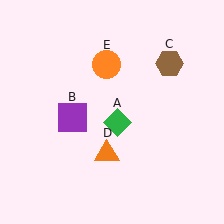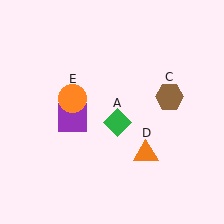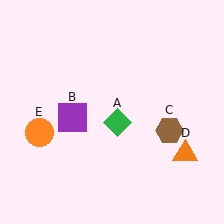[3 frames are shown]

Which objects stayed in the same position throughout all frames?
Green diamond (object A) and purple square (object B) remained stationary.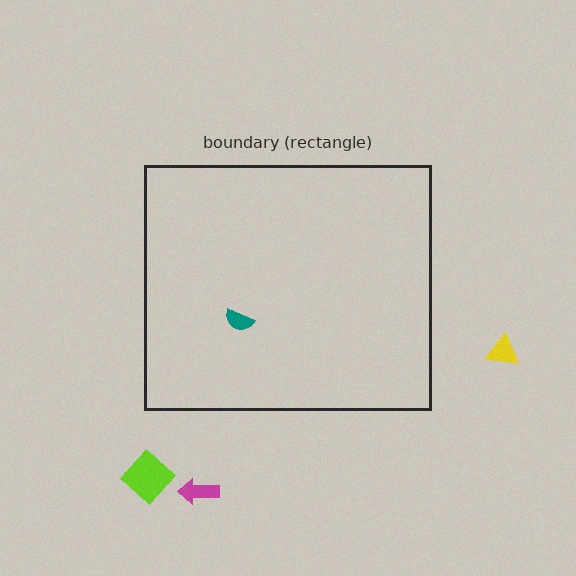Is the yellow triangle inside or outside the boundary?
Outside.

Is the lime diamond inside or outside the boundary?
Outside.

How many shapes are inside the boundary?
1 inside, 3 outside.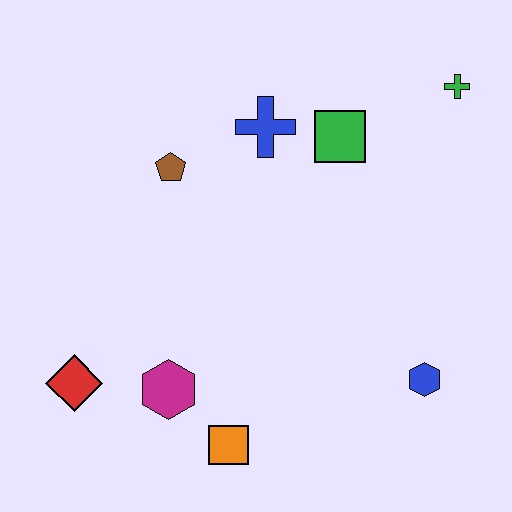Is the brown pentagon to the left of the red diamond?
No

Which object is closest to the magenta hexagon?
The orange square is closest to the magenta hexagon.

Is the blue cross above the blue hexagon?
Yes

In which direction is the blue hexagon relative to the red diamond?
The blue hexagon is to the right of the red diamond.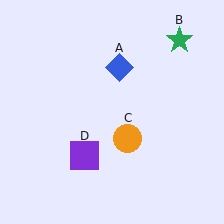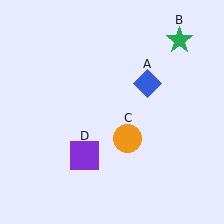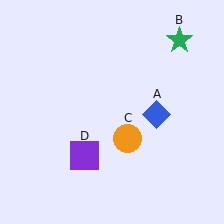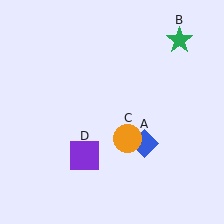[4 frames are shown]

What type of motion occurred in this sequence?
The blue diamond (object A) rotated clockwise around the center of the scene.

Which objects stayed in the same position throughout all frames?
Green star (object B) and orange circle (object C) and purple square (object D) remained stationary.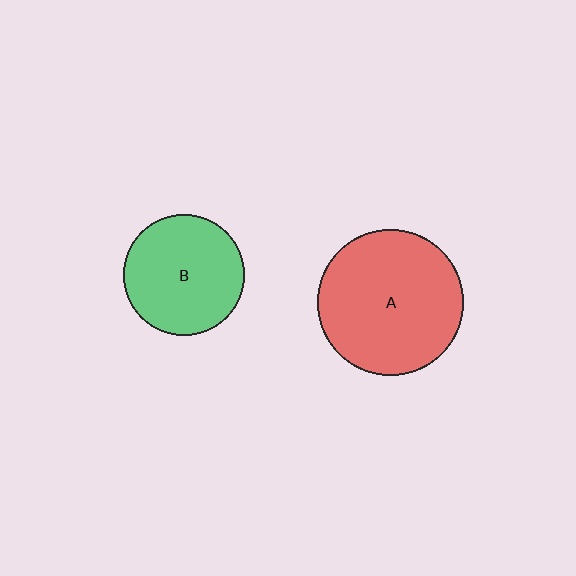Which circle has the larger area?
Circle A (red).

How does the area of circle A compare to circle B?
Approximately 1.4 times.